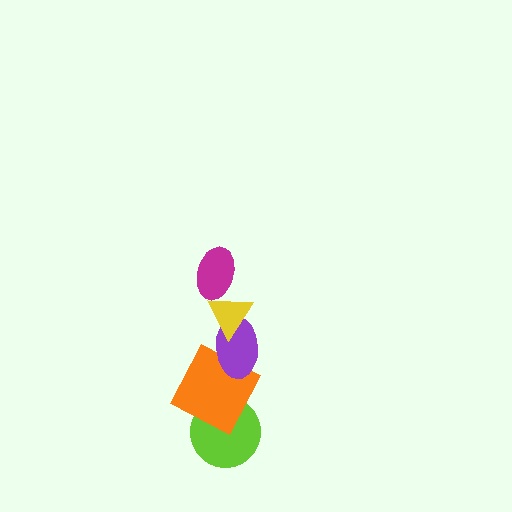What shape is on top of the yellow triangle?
The magenta ellipse is on top of the yellow triangle.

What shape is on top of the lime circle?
The orange square is on top of the lime circle.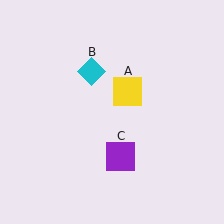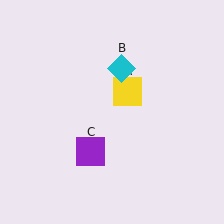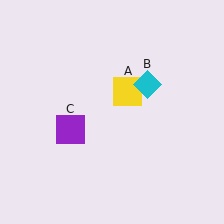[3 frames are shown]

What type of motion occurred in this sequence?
The cyan diamond (object B), purple square (object C) rotated clockwise around the center of the scene.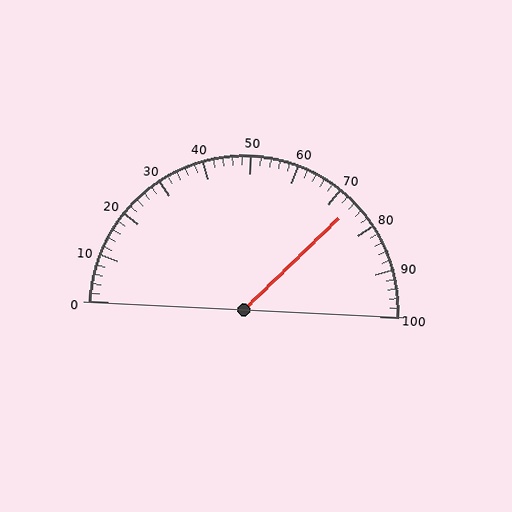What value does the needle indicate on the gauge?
The needle indicates approximately 74.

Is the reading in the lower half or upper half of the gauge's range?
The reading is in the upper half of the range (0 to 100).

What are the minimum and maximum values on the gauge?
The gauge ranges from 0 to 100.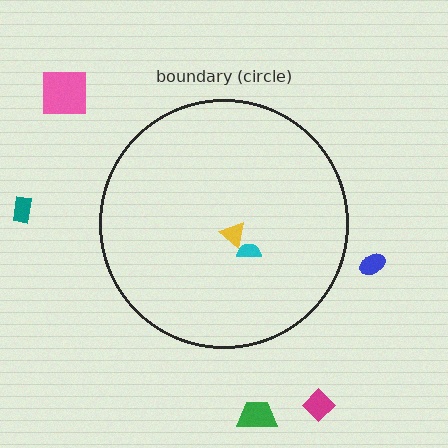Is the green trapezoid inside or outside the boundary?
Outside.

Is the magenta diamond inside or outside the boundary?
Outside.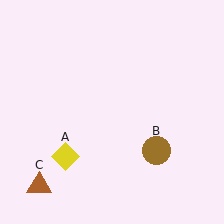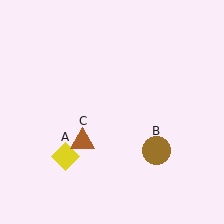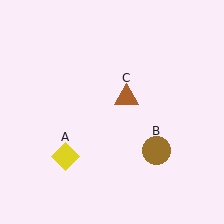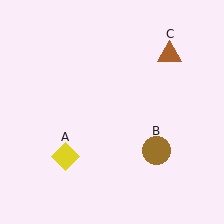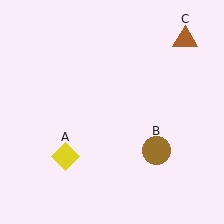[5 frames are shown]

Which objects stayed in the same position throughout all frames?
Yellow diamond (object A) and brown circle (object B) remained stationary.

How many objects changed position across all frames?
1 object changed position: brown triangle (object C).